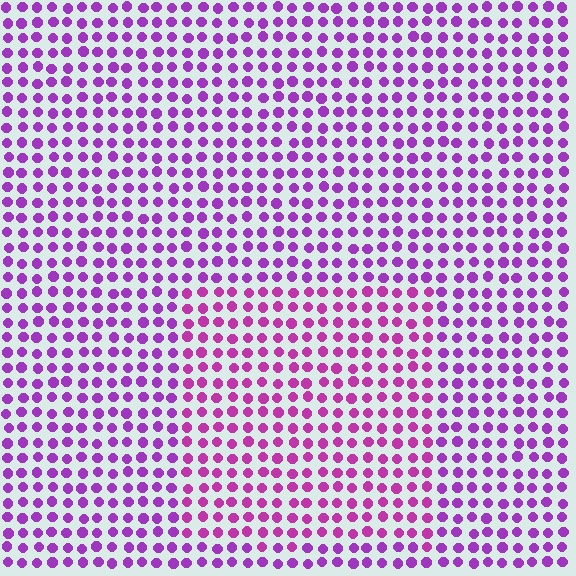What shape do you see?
I see a rectangle.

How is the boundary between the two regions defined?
The boundary is defined purely by a slight shift in hue (about 24 degrees). Spacing, size, and orientation are identical on both sides.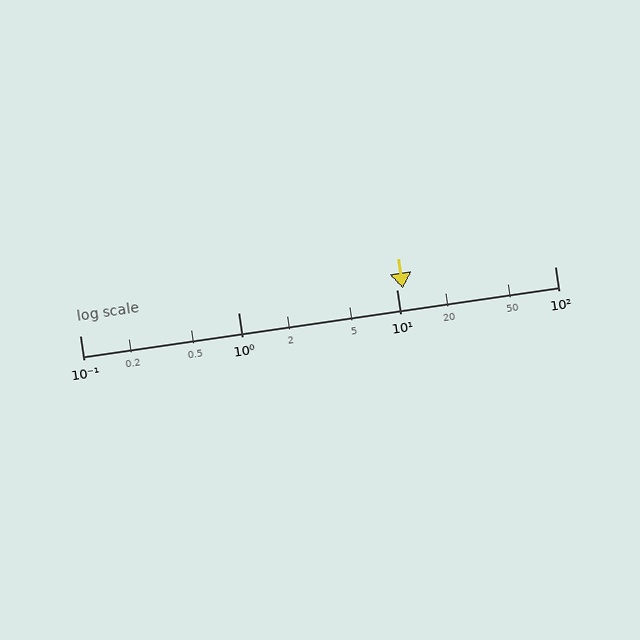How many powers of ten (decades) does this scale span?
The scale spans 3 decades, from 0.1 to 100.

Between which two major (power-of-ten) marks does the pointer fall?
The pointer is between 10 and 100.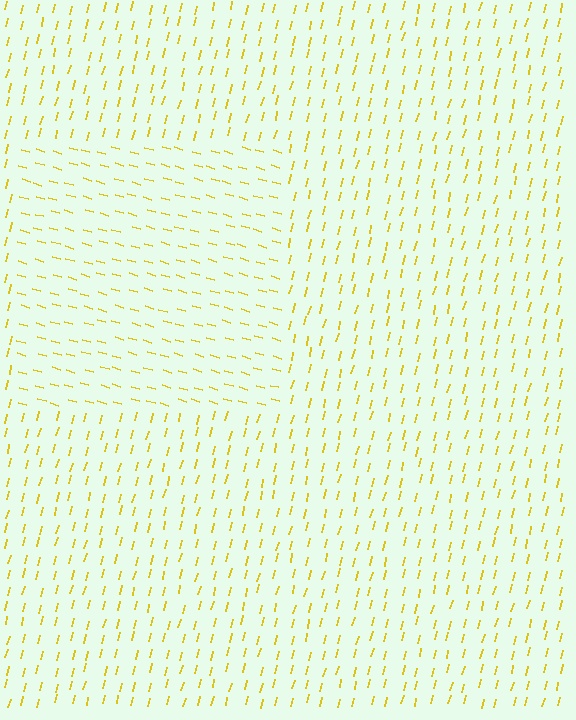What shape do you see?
I see a rectangle.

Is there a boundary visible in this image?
Yes, there is a texture boundary formed by a change in line orientation.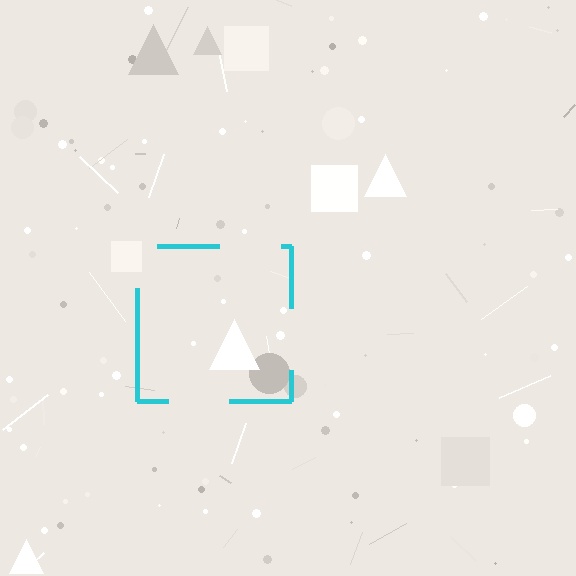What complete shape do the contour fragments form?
The contour fragments form a square.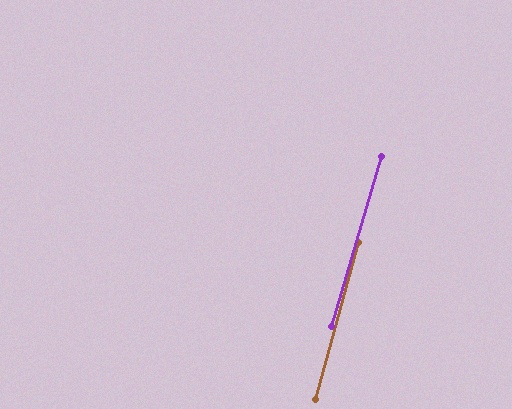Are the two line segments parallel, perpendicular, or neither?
Parallel — their directions differ by only 0.9°.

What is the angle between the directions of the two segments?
Approximately 1 degree.